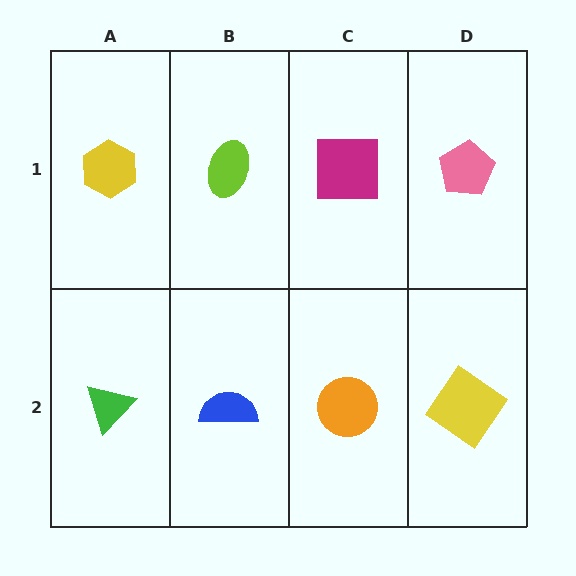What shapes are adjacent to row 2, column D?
A pink pentagon (row 1, column D), an orange circle (row 2, column C).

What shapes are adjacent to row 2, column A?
A yellow hexagon (row 1, column A), a blue semicircle (row 2, column B).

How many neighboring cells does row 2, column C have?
3.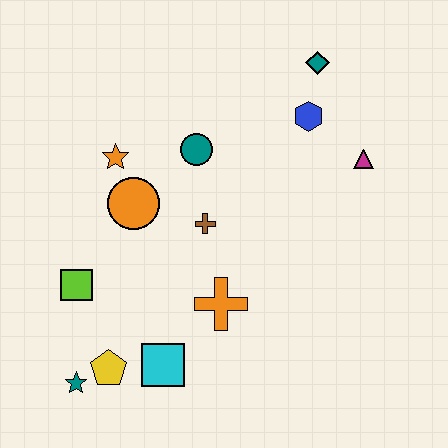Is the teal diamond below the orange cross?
No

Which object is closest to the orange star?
The orange circle is closest to the orange star.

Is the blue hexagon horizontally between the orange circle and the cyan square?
No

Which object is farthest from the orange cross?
The teal diamond is farthest from the orange cross.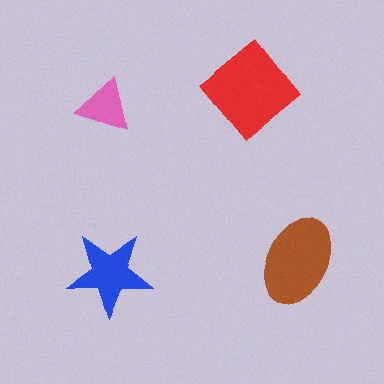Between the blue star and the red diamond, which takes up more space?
The red diamond.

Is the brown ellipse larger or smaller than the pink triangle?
Larger.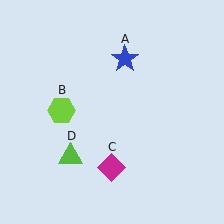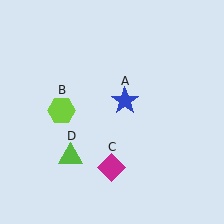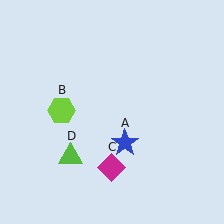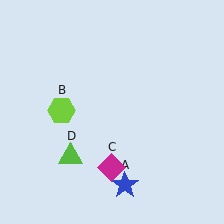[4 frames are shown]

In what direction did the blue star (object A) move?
The blue star (object A) moved down.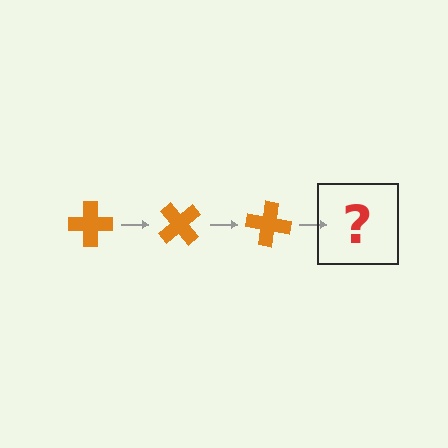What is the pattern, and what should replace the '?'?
The pattern is that the cross rotates 50 degrees each step. The '?' should be an orange cross rotated 150 degrees.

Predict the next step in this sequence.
The next step is an orange cross rotated 150 degrees.